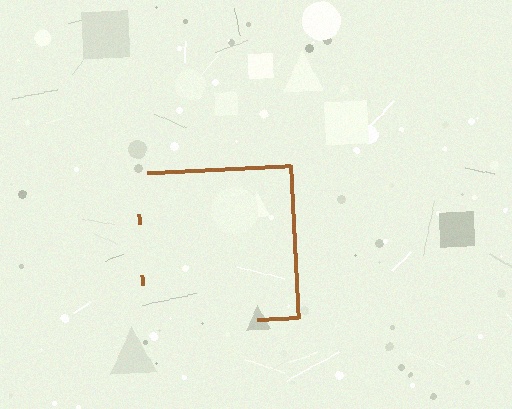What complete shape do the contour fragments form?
The contour fragments form a square.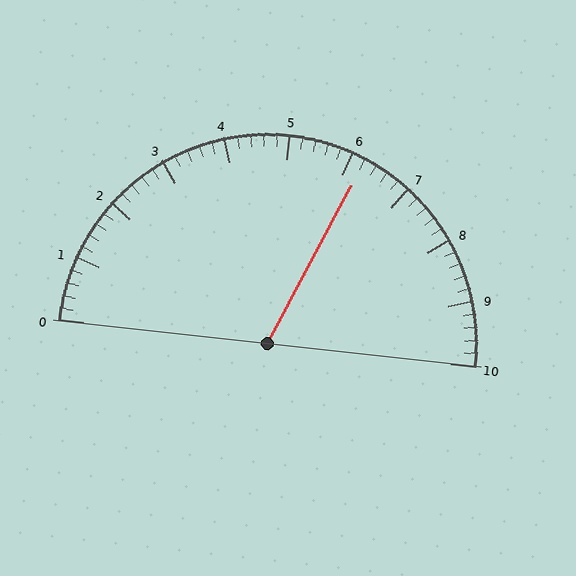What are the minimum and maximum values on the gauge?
The gauge ranges from 0 to 10.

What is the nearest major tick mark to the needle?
The nearest major tick mark is 6.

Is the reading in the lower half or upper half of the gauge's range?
The reading is in the upper half of the range (0 to 10).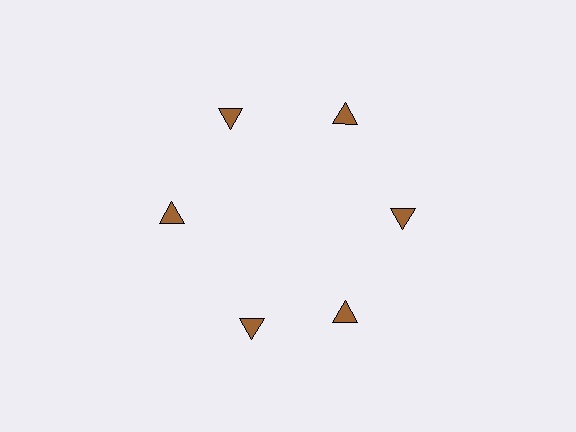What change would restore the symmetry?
The symmetry would be restored by rotating it back into even spacing with its neighbors so that all 6 triangles sit at equal angles and equal distance from the center.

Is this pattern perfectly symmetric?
No. The 6 brown triangles are arranged in a ring, but one element near the 7 o'clock position is rotated out of alignment along the ring, breaking the 6-fold rotational symmetry.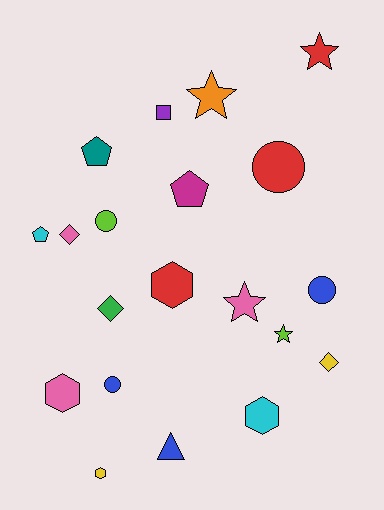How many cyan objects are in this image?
There are 2 cyan objects.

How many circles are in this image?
There are 4 circles.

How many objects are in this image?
There are 20 objects.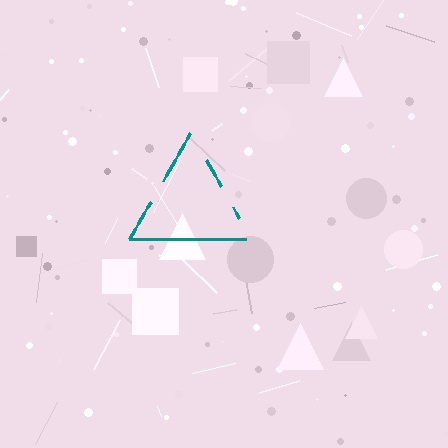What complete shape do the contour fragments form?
The contour fragments form a triangle.